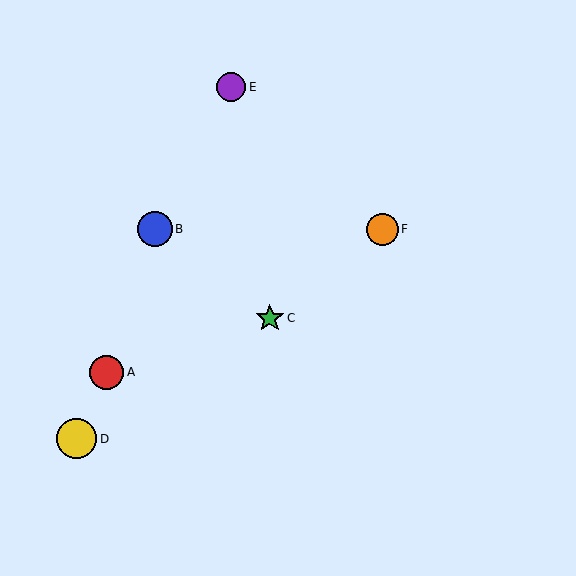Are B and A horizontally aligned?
No, B is at y≈229 and A is at y≈372.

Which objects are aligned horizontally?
Objects B, F are aligned horizontally.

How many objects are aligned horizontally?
2 objects (B, F) are aligned horizontally.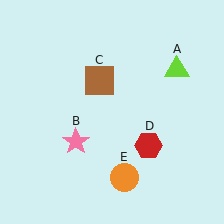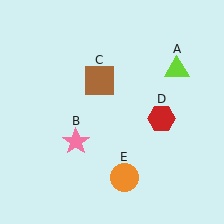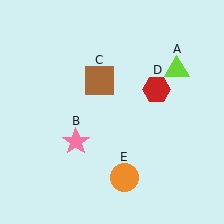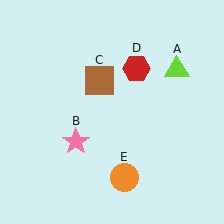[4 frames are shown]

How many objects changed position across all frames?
1 object changed position: red hexagon (object D).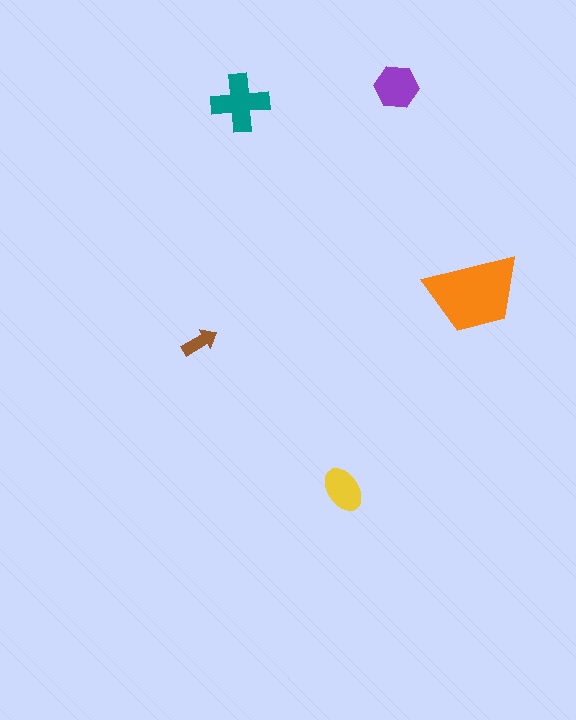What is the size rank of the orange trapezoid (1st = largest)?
1st.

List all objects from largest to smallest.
The orange trapezoid, the teal cross, the purple hexagon, the yellow ellipse, the brown arrow.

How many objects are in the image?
There are 5 objects in the image.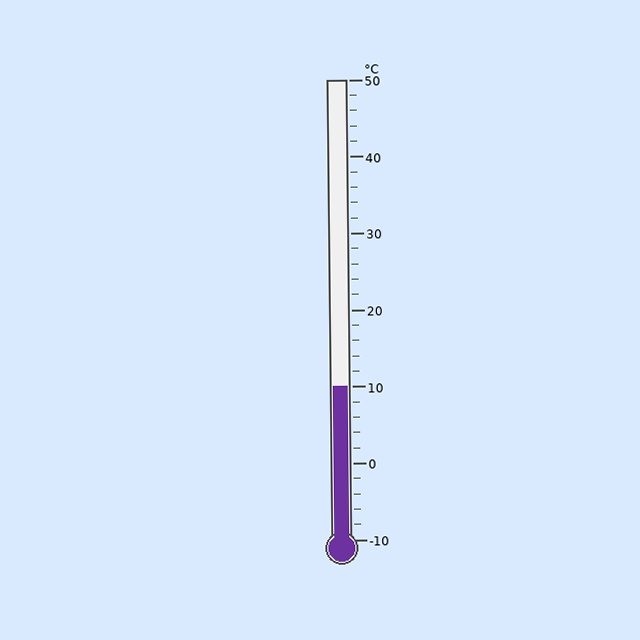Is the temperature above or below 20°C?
The temperature is below 20°C.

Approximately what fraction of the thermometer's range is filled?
The thermometer is filled to approximately 35% of its range.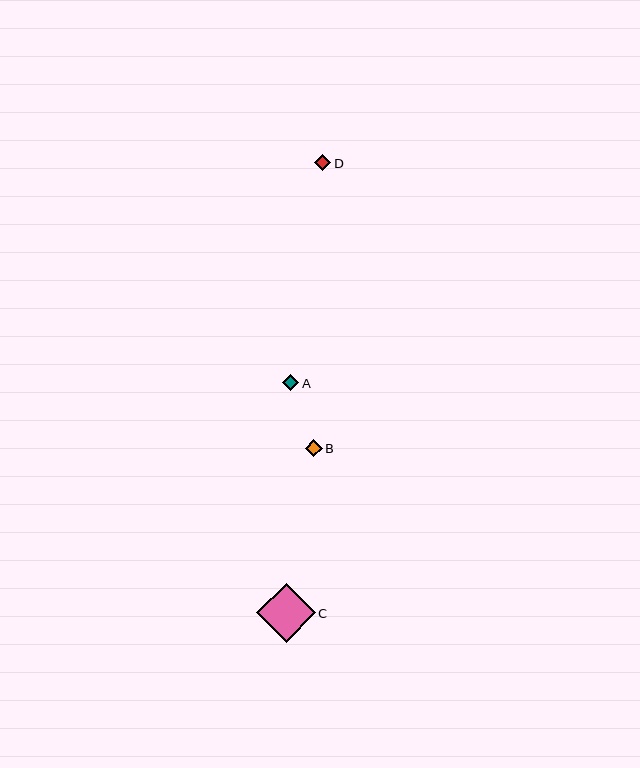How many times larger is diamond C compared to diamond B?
Diamond C is approximately 3.4 times the size of diamond B.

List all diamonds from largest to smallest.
From largest to smallest: C, B, A, D.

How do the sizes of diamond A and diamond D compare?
Diamond A and diamond D are approximately the same size.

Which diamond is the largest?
Diamond C is the largest with a size of approximately 58 pixels.